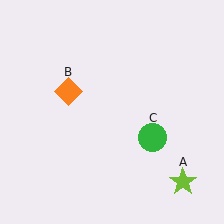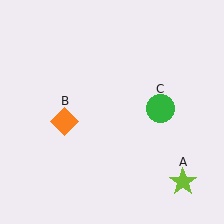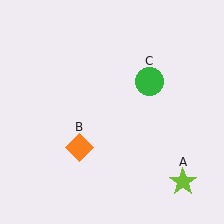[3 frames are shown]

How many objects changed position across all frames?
2 objects changed position: orange diamond (object B), green circle (object C).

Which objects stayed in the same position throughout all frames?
Lime star (object A) remained stationary.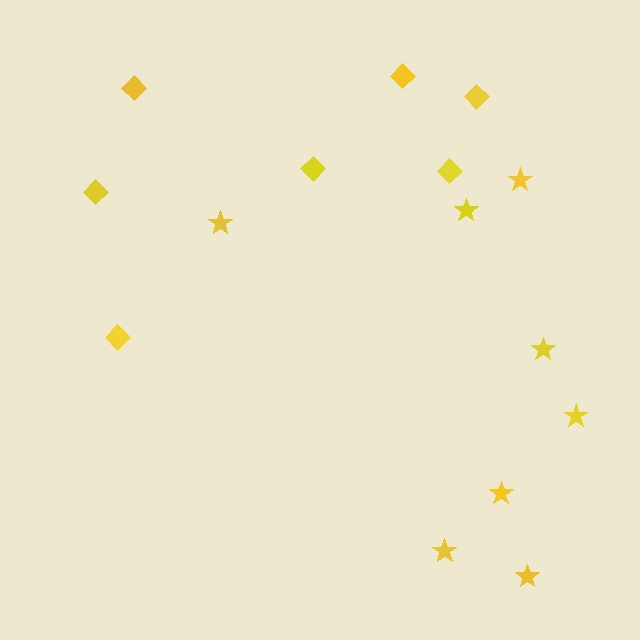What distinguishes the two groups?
There are 2 groups: one group of stars (8) and one group of diamonds (7).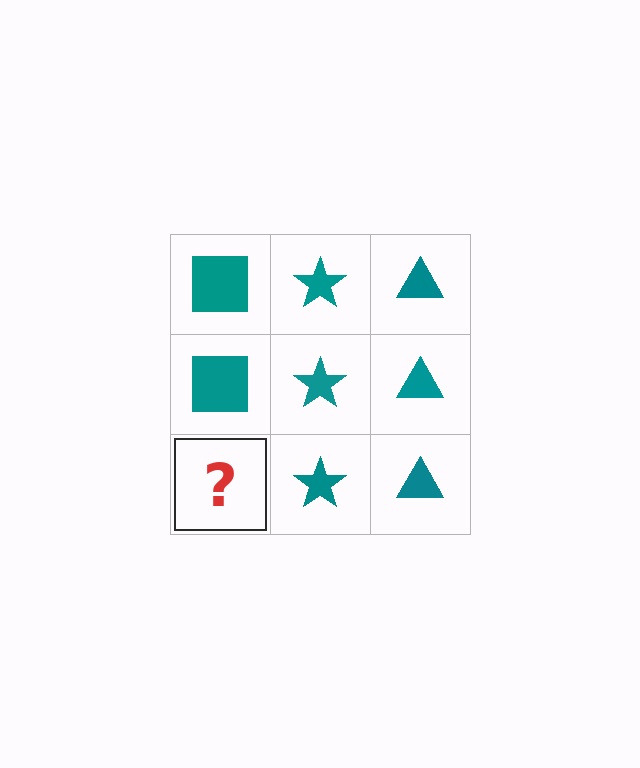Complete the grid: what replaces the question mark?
The question mark should be replaced with a teal square.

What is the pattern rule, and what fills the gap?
The rule is that each column has a consistent shape. The gap should be filled with a teal square.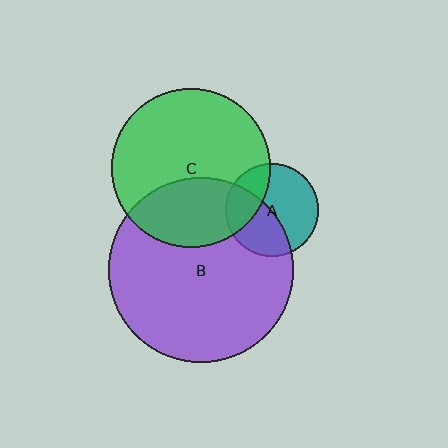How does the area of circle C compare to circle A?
Approximately 2.9 times.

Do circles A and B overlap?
Yes.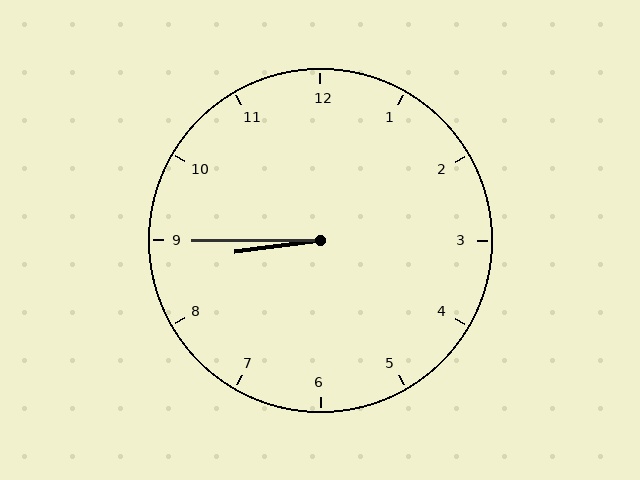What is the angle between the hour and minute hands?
Approximately 8 degrees.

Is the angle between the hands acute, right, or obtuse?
It is acute.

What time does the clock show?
8:45.